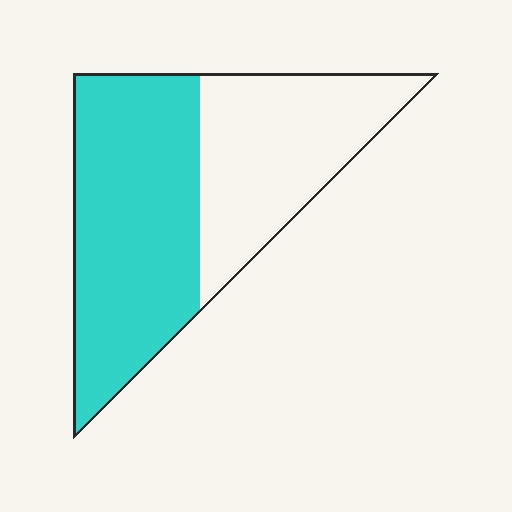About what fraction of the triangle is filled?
About three fifths (3/5).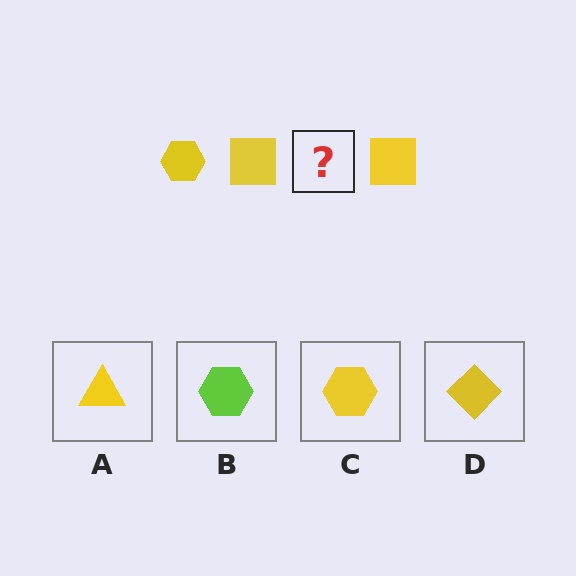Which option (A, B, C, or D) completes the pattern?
C.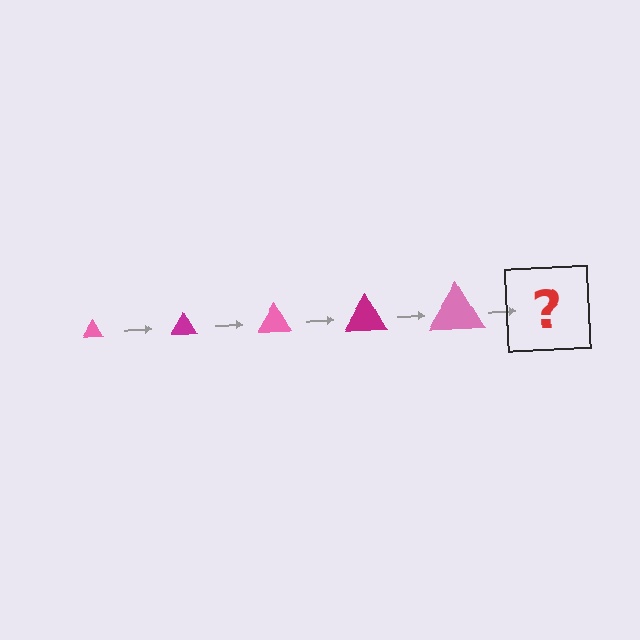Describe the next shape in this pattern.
It should be a magenta triangle, larger than the previous one.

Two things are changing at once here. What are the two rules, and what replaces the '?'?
The two rules are that the triangle grows larger each step and the color cycles through pink and magenta. The '?' should be a magenta triangle, larger than the previous one.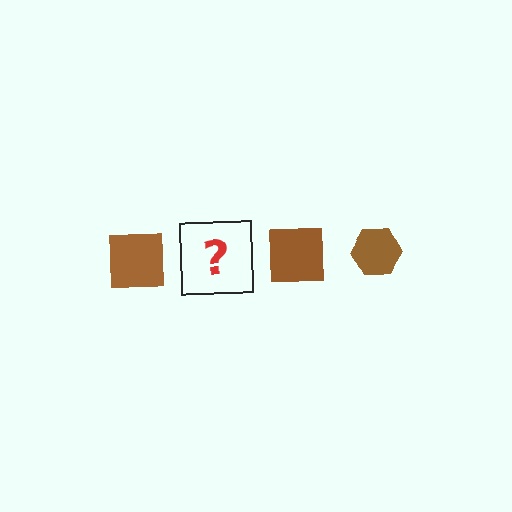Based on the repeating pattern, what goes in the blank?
The blank should be a brown hexagon.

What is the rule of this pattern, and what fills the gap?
The rule is that the pattern cycles through square, hexagon shapes in brown. The gap should be filled with a brown hexagon.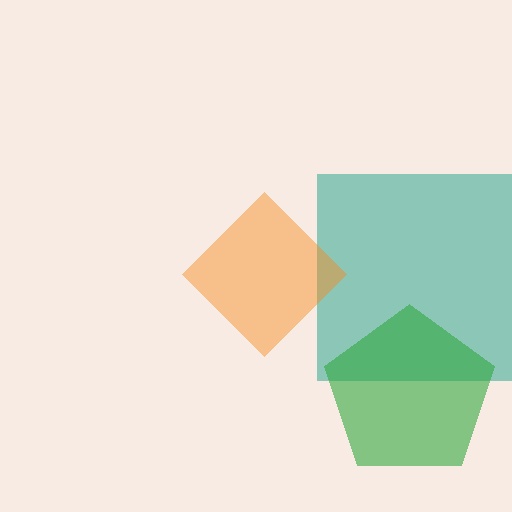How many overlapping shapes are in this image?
There are 3 overlapping shapes in the image.